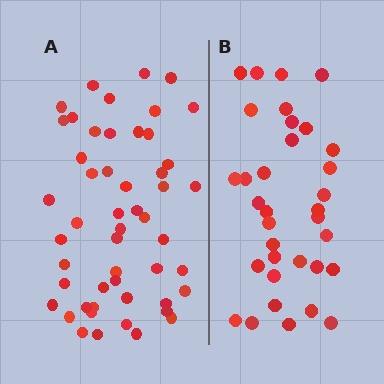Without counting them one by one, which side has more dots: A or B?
Region A (the left region) has more dots.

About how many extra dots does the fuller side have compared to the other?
Region A has approximately 15 more dots than region B.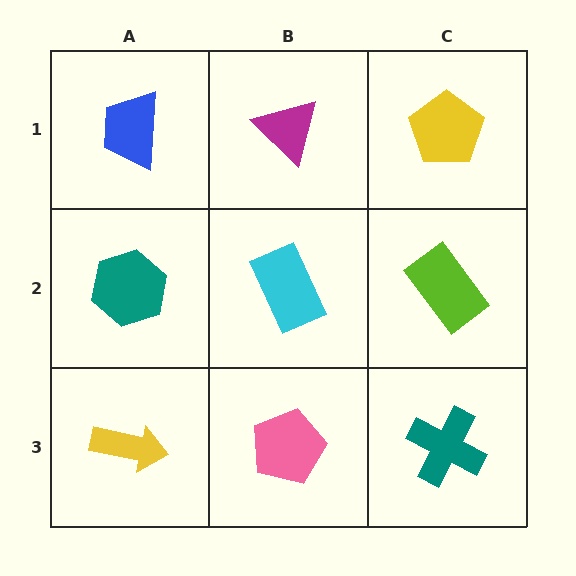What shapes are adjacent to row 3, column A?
A teal hexagon (row 2, column A), a pink pentagon (row 3, column B).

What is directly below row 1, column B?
A cyan rectangle.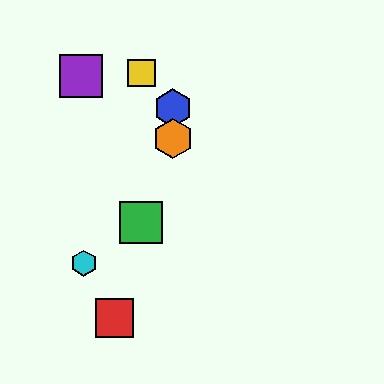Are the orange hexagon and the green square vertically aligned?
No, the orange hexagon is at x≈173 and the green square is at x≈141.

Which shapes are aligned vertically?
The blue hexagon, the orange hexagon are aligned vertically.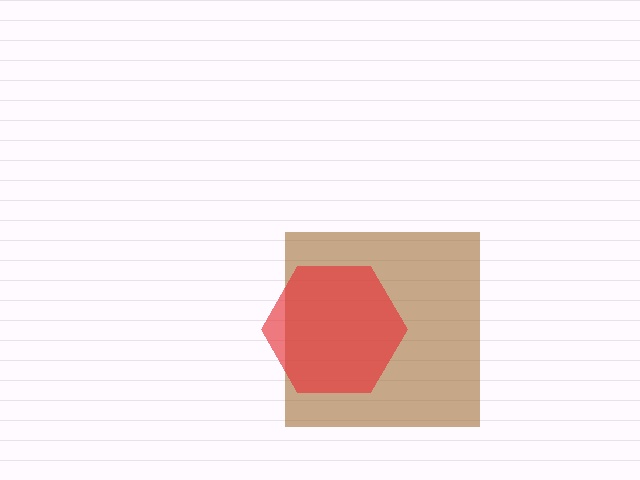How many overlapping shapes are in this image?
There are 2 overlapping shapes in the image.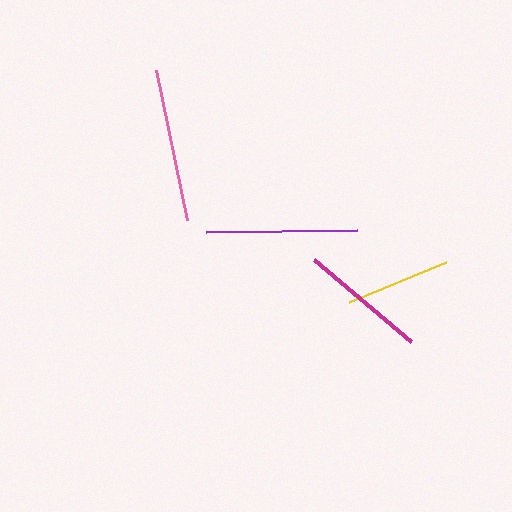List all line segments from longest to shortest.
From longest to shortest: pink, purple, magenta, yellow.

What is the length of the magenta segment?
The magenta segment is approximately 127 pixels long.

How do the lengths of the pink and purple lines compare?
The pink and purple lines are approximately the same length.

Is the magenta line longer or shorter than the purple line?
The purple line is longer than the magenta line.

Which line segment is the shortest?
The yellow line is the shortest at approximately 105 pixels.